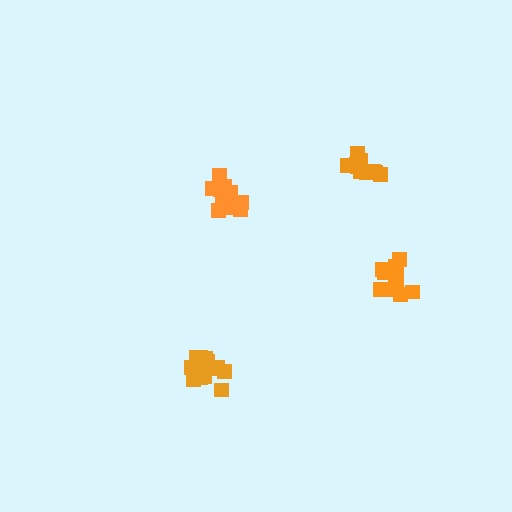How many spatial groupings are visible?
There are 4 spatial groupings.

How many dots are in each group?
Group 1: 11 dots, Group 2: 13 dots, Group 3: 10 dots, Group 4: 15 dots (49 total).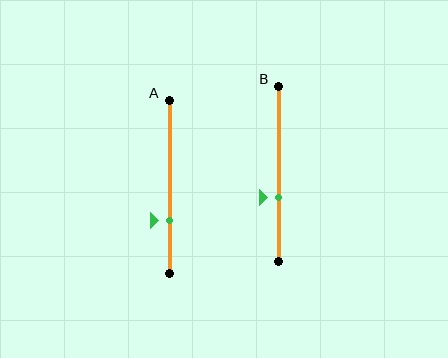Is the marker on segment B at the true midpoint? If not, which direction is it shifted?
No, the marker on segment B is shifted downward by about 13% of the segment length.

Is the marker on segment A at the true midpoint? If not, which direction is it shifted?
No, the marker on segment A is shifted downward by about 19% of the segment length.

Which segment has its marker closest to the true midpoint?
Segment B has its marker closest to the true midpoint.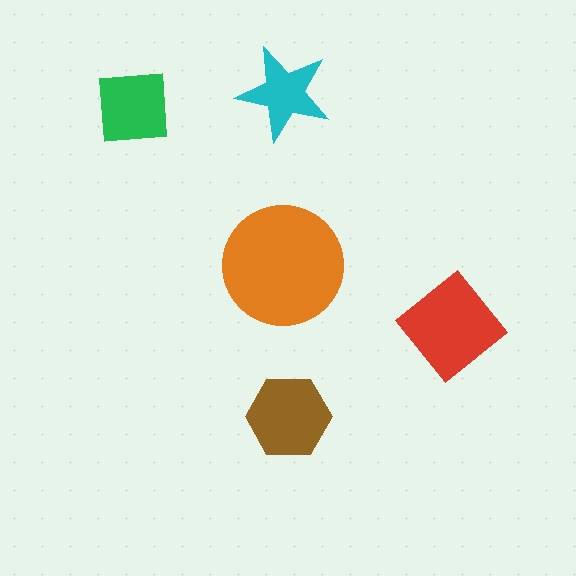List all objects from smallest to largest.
The cyan star, the green square, the brown hexagon, the red diamond, the orange circle.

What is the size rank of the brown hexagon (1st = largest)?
3rd.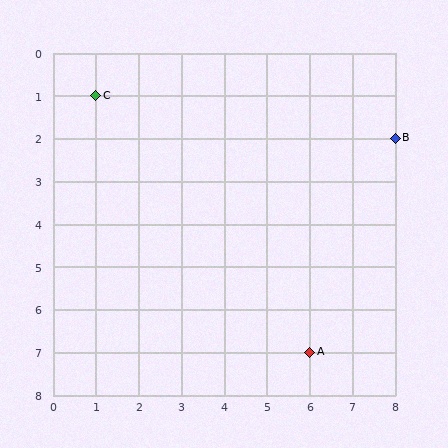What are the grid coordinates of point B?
Point B is at grid coordinates (8, 2).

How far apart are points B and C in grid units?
Points B and C are 7 columns and 1 row apart (about 7.1 grid units diagonally).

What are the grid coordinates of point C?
Point C is at grid coordinates (1, 1).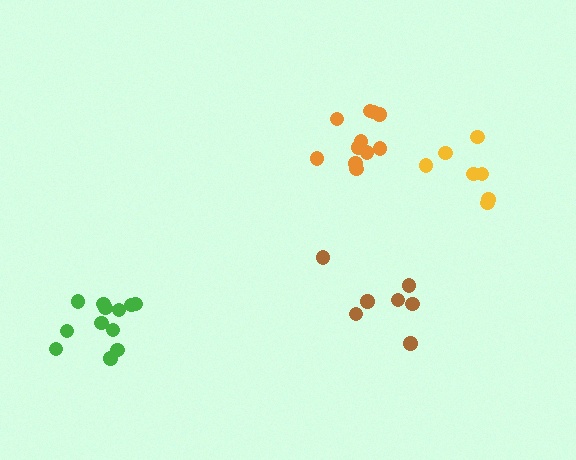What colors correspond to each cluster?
The clusters are colored: green, brown, yellow, orange.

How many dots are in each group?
Group 1: 12 dots, Group 2: 7 dots, Group 3: 7 dots, Group 4: 11 dots (37 total).